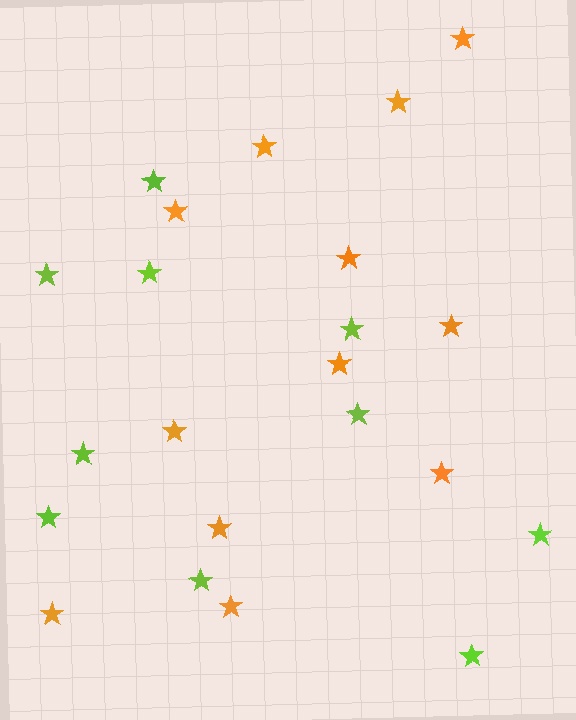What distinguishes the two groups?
There are 2 groups: one group of lime stars (10) and one group of orange stars (12).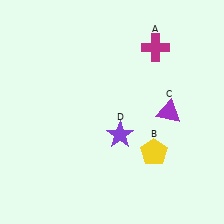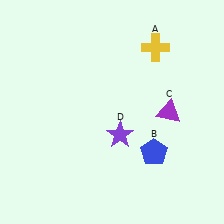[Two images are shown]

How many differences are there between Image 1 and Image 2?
There are 2 differences between the two images.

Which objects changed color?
A changed from magenta to yellow. B changed from yellow to blue.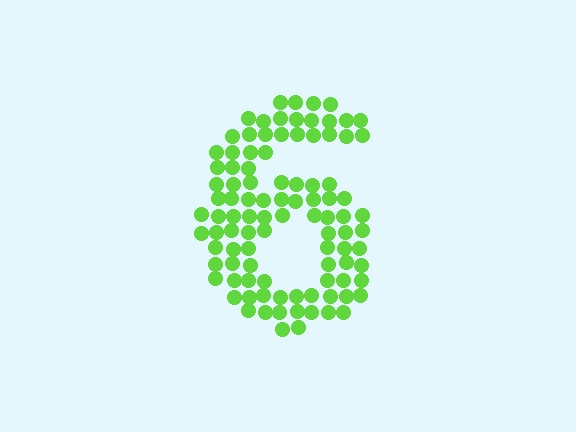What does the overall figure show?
The overall figure shows the digit 6.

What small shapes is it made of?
It is made of small circles.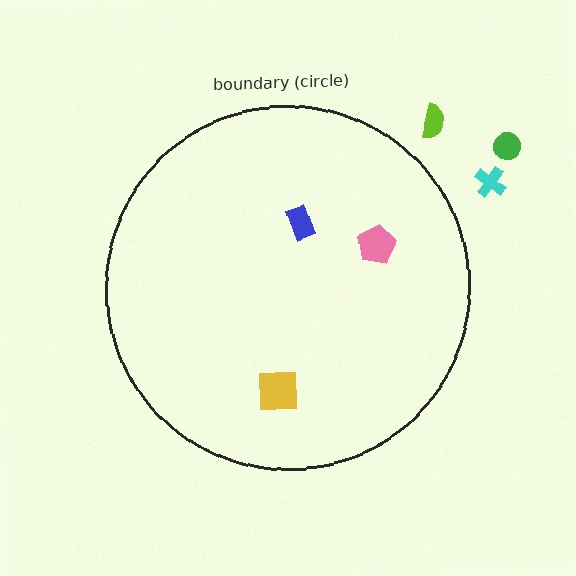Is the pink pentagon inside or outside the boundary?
Inside.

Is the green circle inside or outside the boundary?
Outside.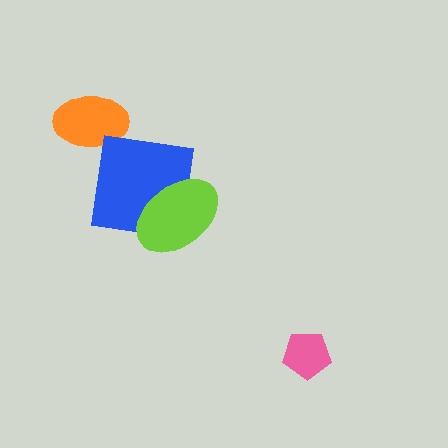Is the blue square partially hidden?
Yes, it is partially covered by another shape.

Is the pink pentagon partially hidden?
No, no other shape covers it.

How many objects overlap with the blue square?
1 object overlaps with the blue square.